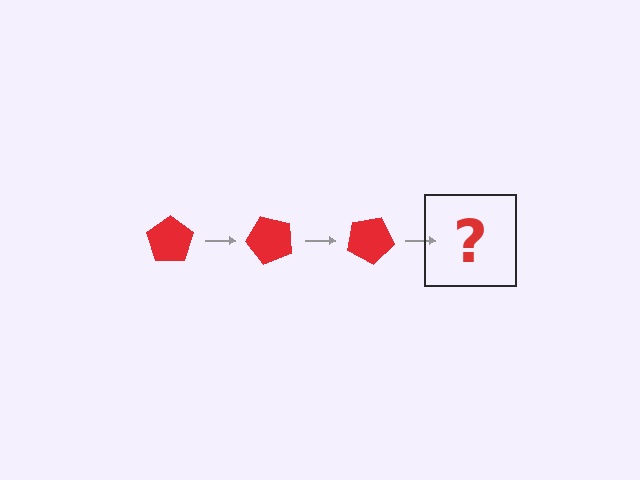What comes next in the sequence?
The next element should be a red pentagon rotated 150 degrees.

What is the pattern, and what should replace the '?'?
The pattern is that the pentagon rotates 50 degrees each step. The '?' should be a red pentagon rotated 150 degrees.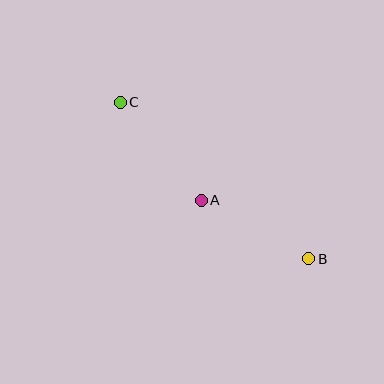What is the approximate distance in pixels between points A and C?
The distance between A and C is approximately 127 pixels.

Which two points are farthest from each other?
Points B and C are farthest from each other.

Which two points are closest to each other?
Points A and B are closest to each other.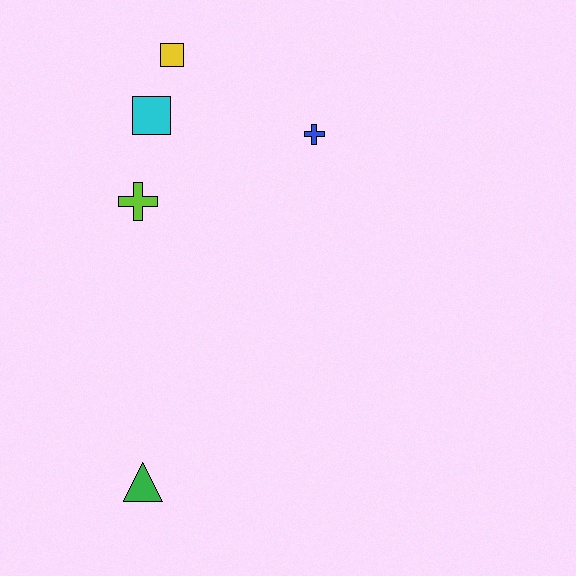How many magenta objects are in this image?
There are no magenta objects.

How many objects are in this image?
There are 5 objects.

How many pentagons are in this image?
There are no pentagons.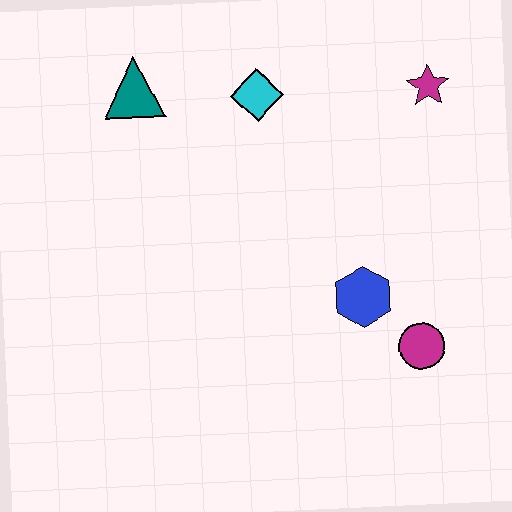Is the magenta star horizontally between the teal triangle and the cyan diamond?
No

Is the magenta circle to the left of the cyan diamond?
No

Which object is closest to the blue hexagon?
The magenta circle is closest to the blue hexagon.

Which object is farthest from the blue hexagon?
The teal triangle is farthest from the blue hexagon.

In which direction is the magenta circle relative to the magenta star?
The magenta circle is below the magenta star.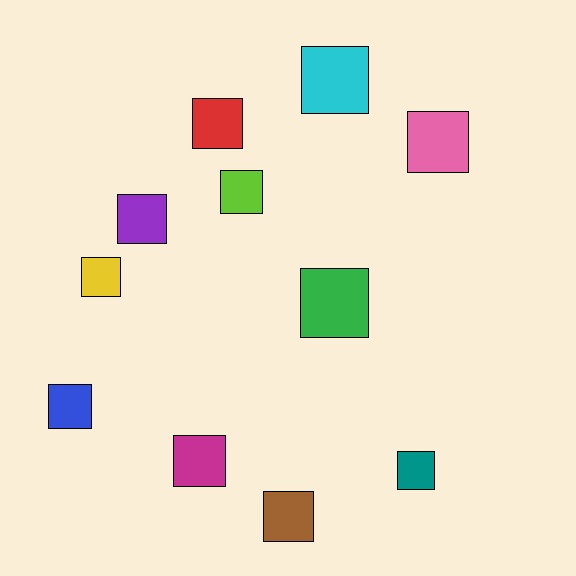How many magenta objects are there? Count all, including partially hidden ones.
There is 1 magenta object.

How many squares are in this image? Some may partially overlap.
There are 11 squares.